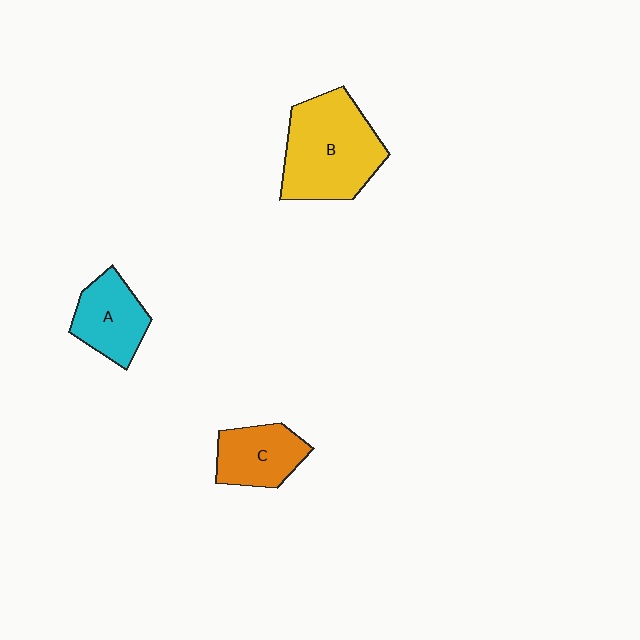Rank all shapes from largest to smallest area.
From largest to smallest: B (yellow), A (cyan), C (orange).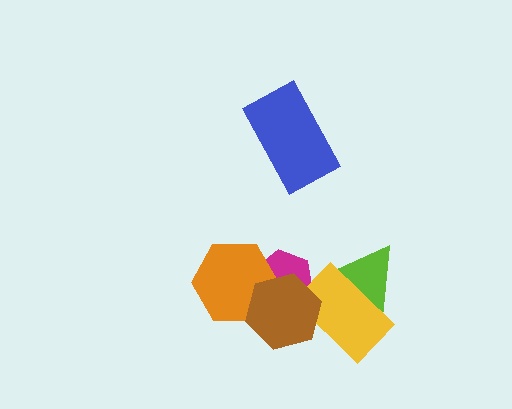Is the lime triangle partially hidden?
Yes, it is partially covered by another shape.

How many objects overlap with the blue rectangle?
0 objects overlap with the blue rectangle.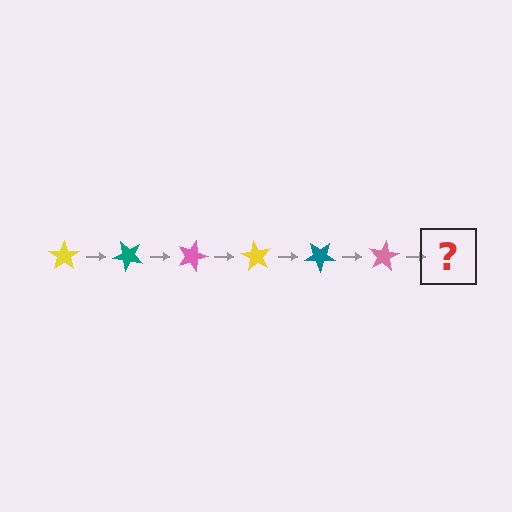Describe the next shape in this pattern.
It should be a yellow star, rotated 270 degrees from the start.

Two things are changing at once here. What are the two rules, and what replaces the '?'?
The two rules are that it rotates 45 degrees each step and the color cycles through yellow, teal, and pink. The '?' should be a yellow star, rotated 270 degrees from the start.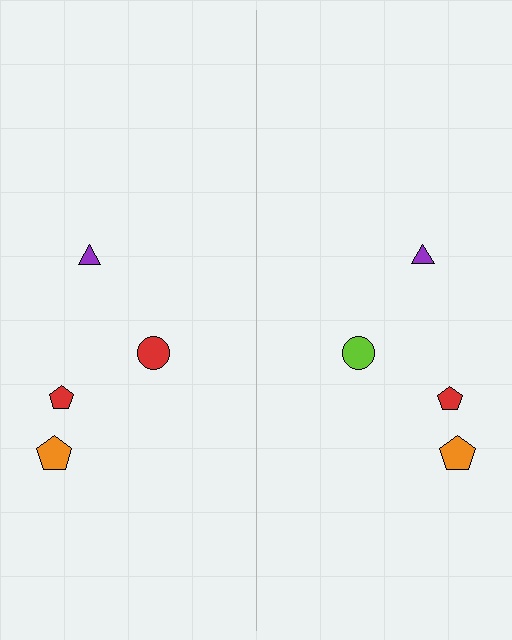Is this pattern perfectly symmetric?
No, the pattern is not perfectly symmetric. The lime circle on the right side breaks the symmetry — its mirror counterpart is red.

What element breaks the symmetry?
The lime circle on the right side breaks the symmetry — its mirror counterpart is red.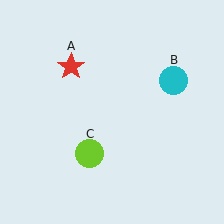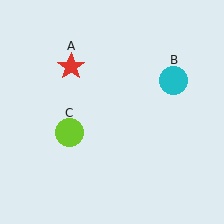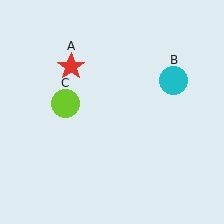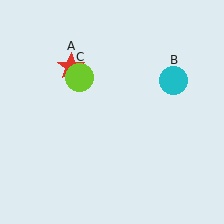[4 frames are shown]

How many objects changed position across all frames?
1 object changed position: lime circle (object C).